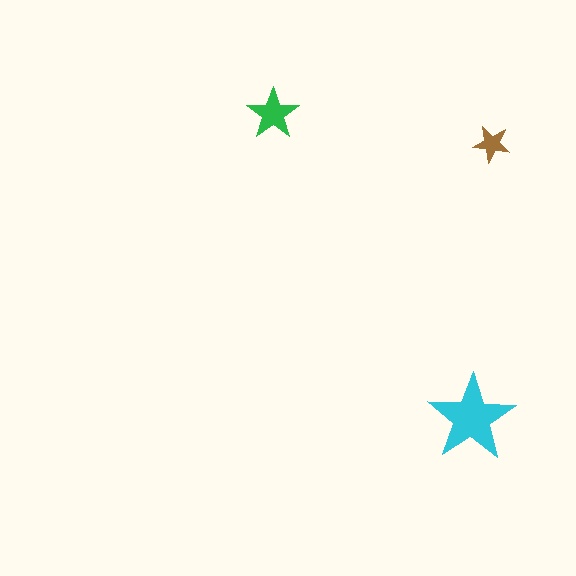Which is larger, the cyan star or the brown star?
The cyan one.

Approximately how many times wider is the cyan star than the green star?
About 1.5 times wider.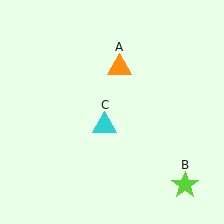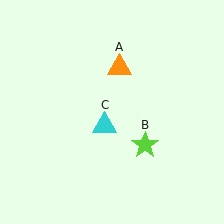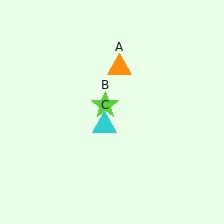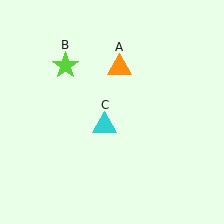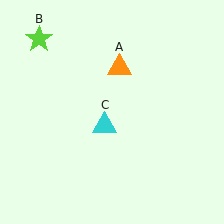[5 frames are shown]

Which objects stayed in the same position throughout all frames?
Orange triangle (object A) and cyan triangle (object C) remained stationary.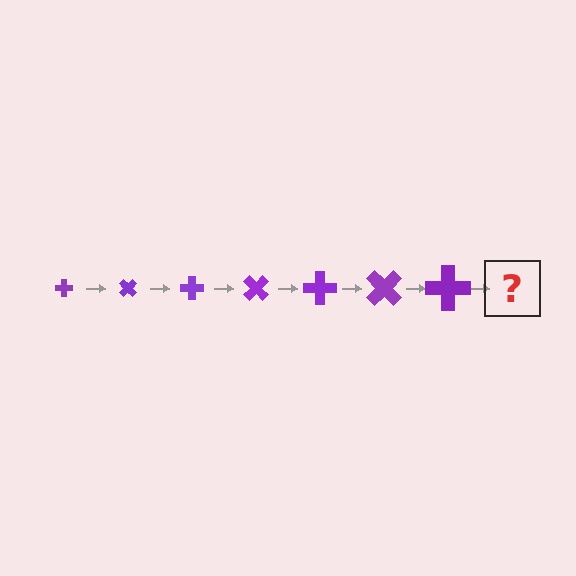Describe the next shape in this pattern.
It should be a cross, larger than the previous one and rotated 315 degrees from the start.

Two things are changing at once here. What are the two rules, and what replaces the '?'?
The two rules are that the cross grows larger each step and it rotates 45 degrees each step. The '?' should be a cross, larger than the previous one and rotated 315 degrees from the start.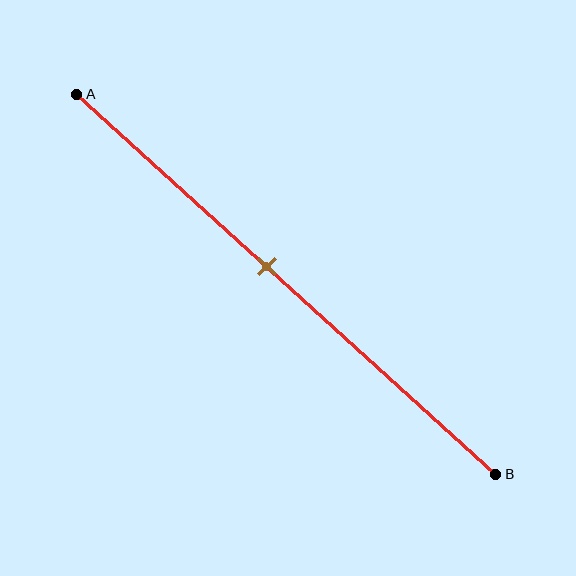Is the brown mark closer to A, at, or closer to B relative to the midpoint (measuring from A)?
The brown mark is closer to point A than the midpoint of segment AB.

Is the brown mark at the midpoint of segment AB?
No, the mark is at about 45% from A, not at the 50% midpoint.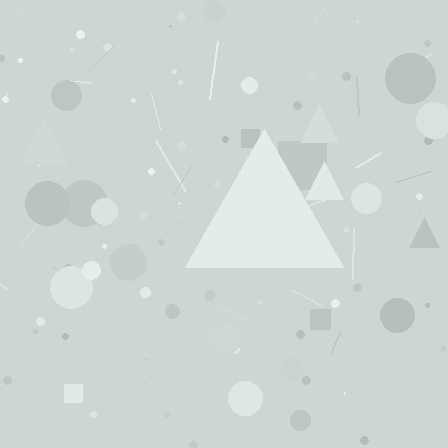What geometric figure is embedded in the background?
A triangle is embedded in the background.